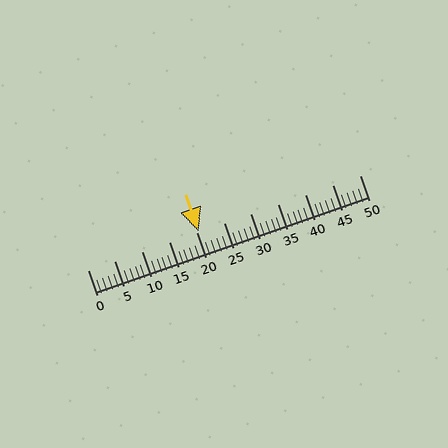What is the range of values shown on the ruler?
The ruler shows values from 0 to 50.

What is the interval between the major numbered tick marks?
The major tick marks are spaced 5 units apart.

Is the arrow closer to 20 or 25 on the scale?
The arrow is closer to 20.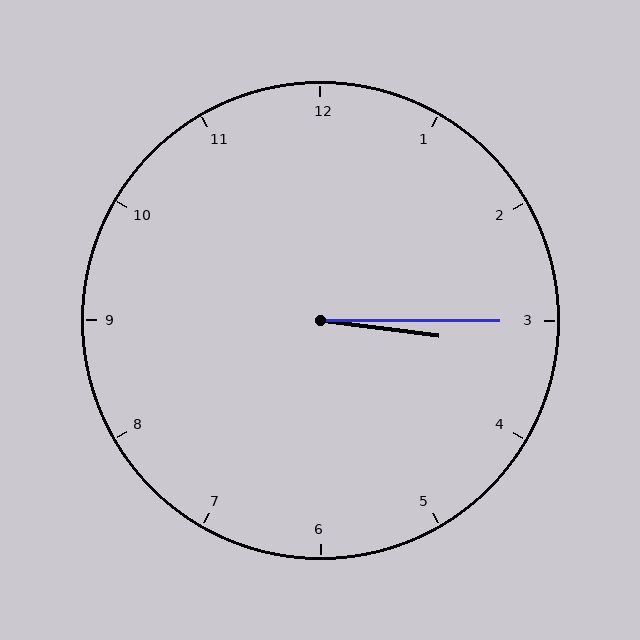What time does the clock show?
3:15.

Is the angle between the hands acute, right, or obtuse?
It is acute.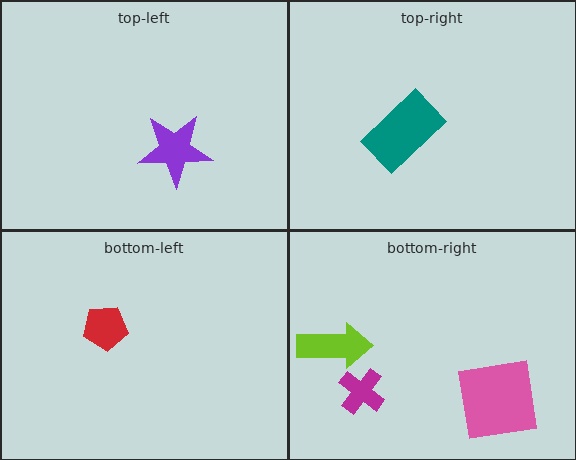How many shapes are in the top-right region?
1.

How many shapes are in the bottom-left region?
1.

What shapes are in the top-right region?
The teal rectangle.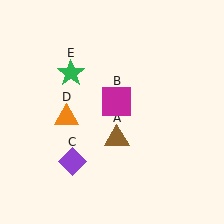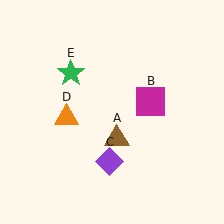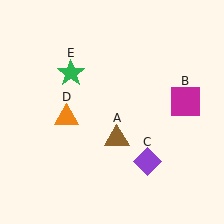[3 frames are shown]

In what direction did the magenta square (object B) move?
The magenta square (object B) moved right.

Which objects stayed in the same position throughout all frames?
Brown triangle (object A) and orange triangle (object D) and green star (object E) remained stationary.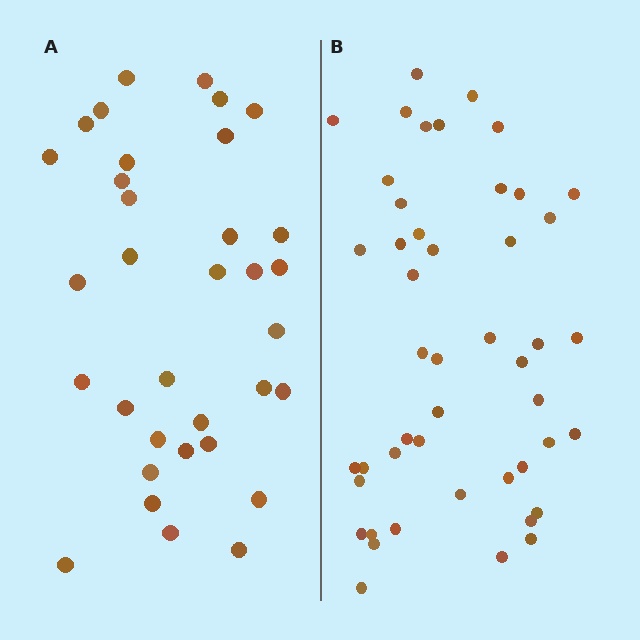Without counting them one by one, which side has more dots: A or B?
Region B (the right region) has more dots.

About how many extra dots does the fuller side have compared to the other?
Region B has approximately 15 more dots than region A.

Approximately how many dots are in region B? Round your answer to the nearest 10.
About 50 dots. (The exact count is 47, which rounds to 50.)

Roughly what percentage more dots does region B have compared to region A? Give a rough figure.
About 40% more.